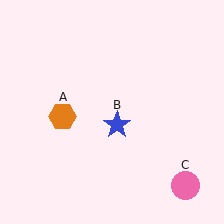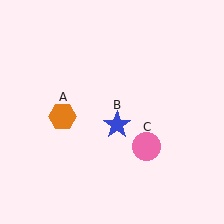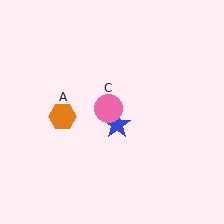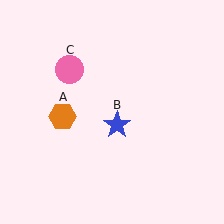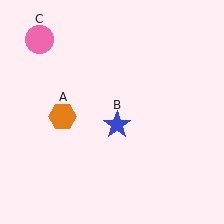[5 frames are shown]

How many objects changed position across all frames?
1 object changed position: pink circle (object C).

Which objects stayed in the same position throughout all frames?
Orange hexagon (object A) and blue star (object B) remained stationary.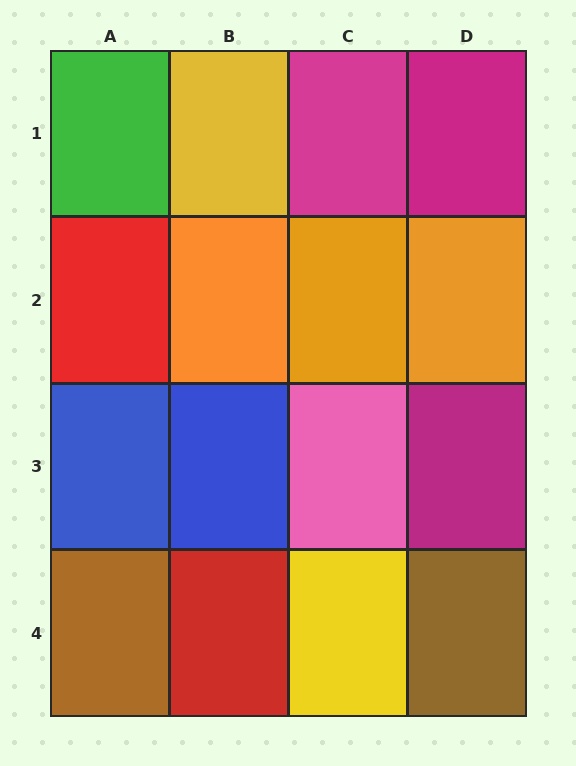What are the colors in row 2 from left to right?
Red, orange, orange, orange.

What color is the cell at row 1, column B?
Yellow.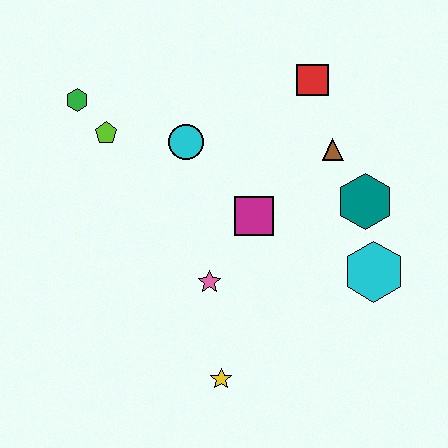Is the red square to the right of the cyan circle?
Yes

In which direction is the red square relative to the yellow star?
The red square is above the yellow star.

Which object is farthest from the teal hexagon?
The green hexagon is farthest from the teal hexagon.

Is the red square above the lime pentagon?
Yes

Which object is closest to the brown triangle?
The teal hexagon is closest to the brown triangle.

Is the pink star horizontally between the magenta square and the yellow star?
No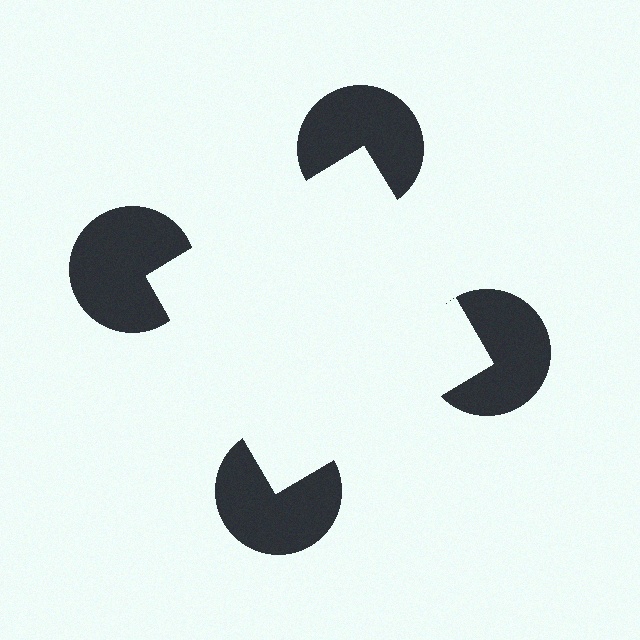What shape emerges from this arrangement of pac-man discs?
An illusory square — its edges are inferred from the aligned wedge cuts in the pac-man discs, not physically drawn.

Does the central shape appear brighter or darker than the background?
It typically appears slightly brighter than the background, even though no actual brightness change is drawn.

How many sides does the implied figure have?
4 sides.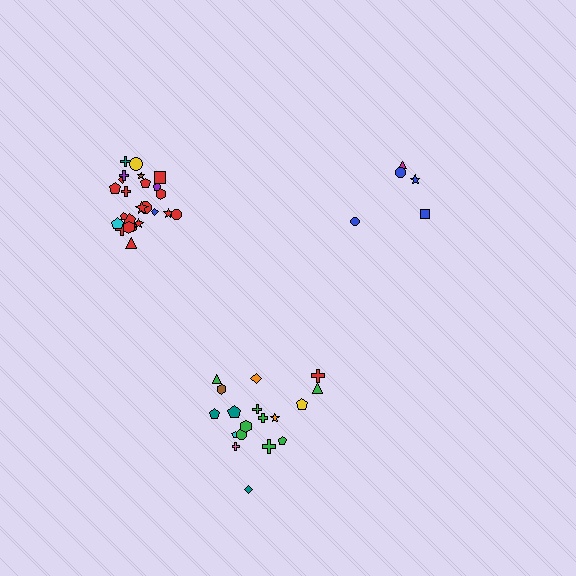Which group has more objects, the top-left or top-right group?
The top-left group.